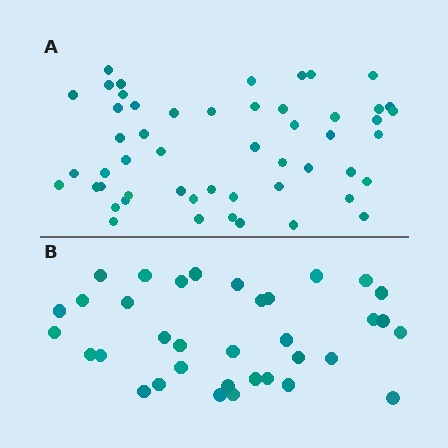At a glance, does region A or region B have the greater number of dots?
Region A (the top region) has more dots.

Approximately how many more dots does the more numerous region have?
Region A has approximately 15 more dots than region B.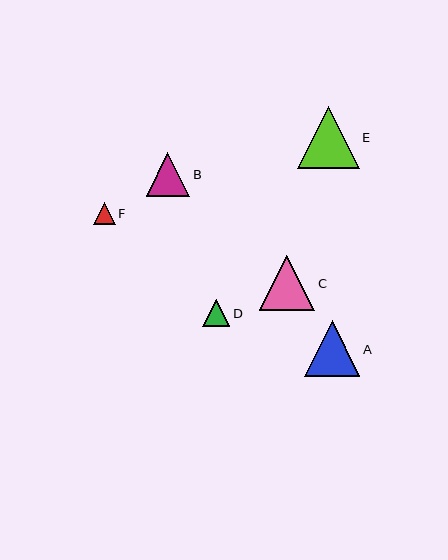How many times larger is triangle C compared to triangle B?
Triangle C is approximately 1.3 times the size of triangle B.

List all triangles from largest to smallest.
From largest to smallest: E, A, C, B, D, F.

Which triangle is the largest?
Triangle E is the largest with a size of approximately 61 pixels.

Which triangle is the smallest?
Triangle F is the smallest with a size of approximately 22 pixels.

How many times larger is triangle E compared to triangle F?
Triangle E is approximately 2.8 times the size of triangle F.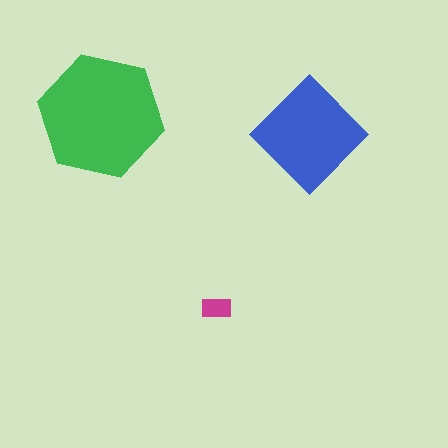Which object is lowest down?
The magenta rectangle is bottommost.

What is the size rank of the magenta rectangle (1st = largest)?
3rd.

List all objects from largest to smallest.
The green hexagon, the blue diamond, the magenta rectangle.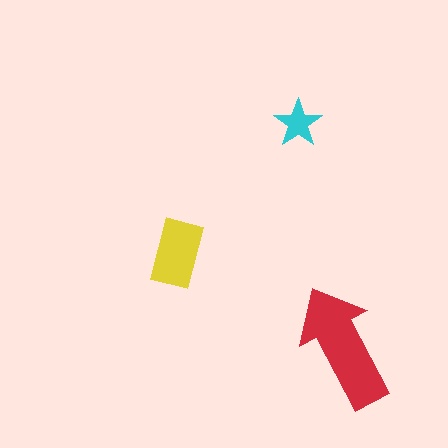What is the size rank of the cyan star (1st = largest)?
3rd.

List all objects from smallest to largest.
The cyan star, the yellow rectangle, the red arrow.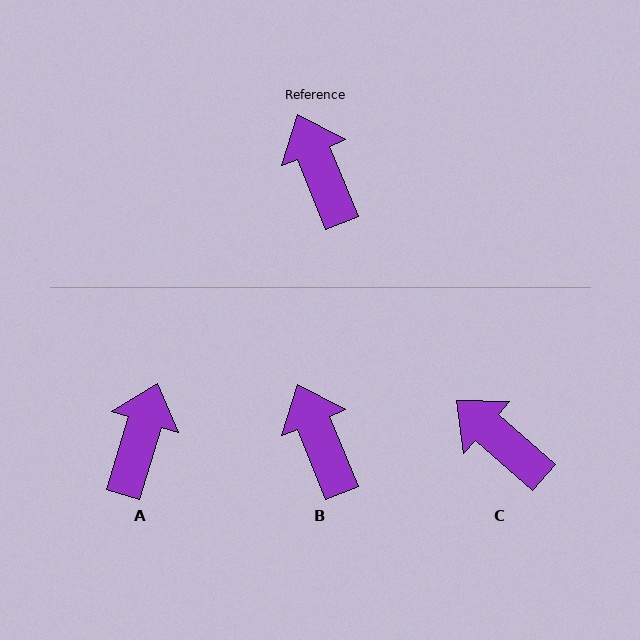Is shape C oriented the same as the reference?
No, it is off by about 26 degrees.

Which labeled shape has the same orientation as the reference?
B.